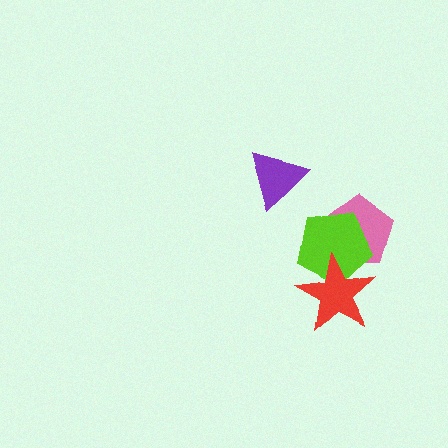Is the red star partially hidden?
No, no other shape covers it.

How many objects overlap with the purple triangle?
0 objects overlap with the purple triangle.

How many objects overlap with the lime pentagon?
2 objects overlap with the lime pentagon.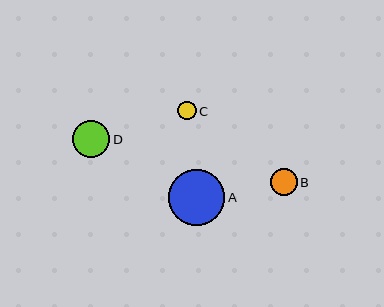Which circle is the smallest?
Circle C is the smallest with a size of approximately 18 pixels.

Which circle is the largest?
Circle A is the largest with a size of approximately 56 pixels.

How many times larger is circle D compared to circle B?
Circle D is approximately 1.4 times the size of circle B.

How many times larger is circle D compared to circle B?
Circle D is approximately 1.4 times the size of circle B.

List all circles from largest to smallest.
From largest to smallest: A, D, B, C.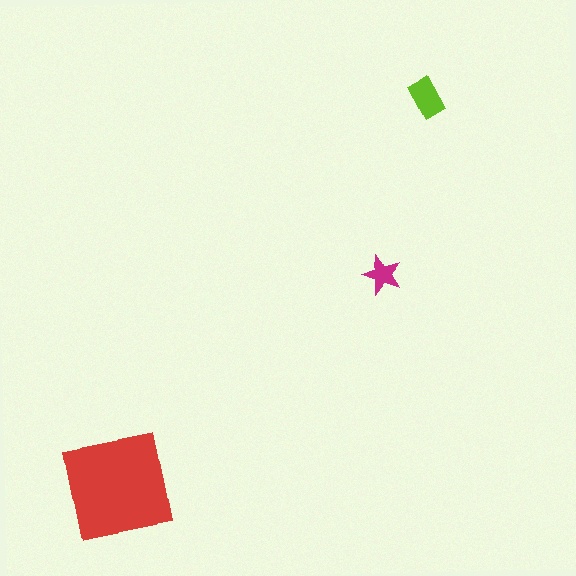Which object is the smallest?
The magenta star.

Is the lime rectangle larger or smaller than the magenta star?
Larger.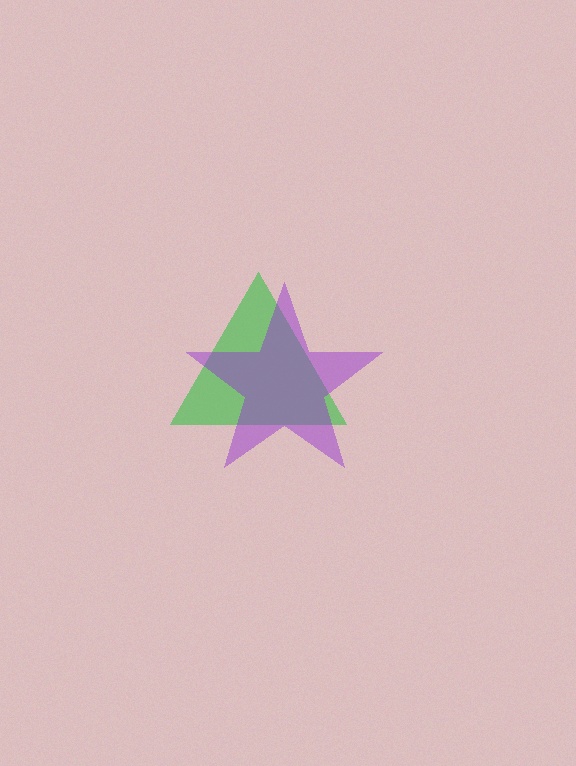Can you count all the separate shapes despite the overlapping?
Yes, there are 2 separate shapes.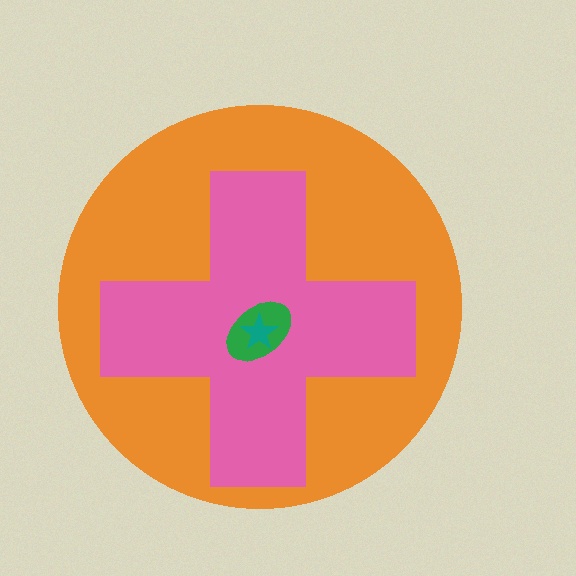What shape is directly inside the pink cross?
The green ellipse.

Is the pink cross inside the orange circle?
Yes.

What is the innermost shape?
The teal star.